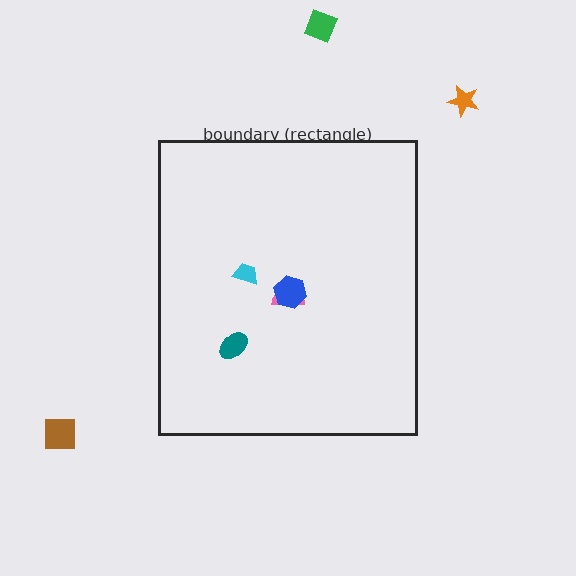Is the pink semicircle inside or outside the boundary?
Inside.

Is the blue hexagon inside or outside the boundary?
Inside.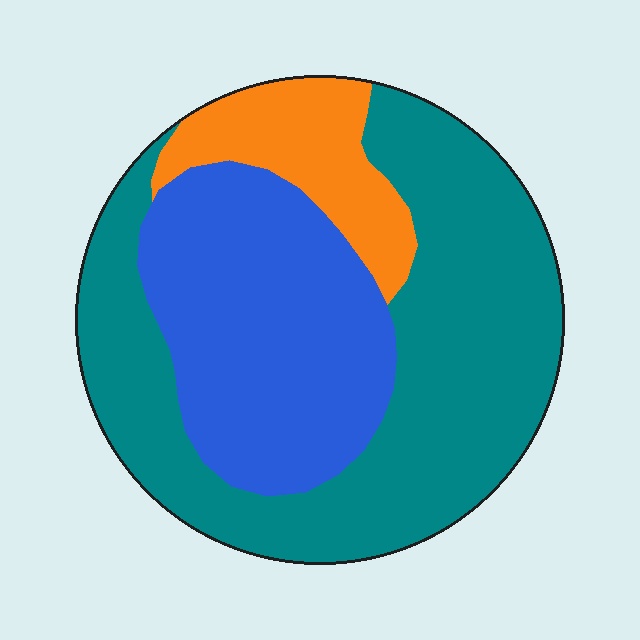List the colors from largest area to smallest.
From largest to smallest: teal, blue, orange.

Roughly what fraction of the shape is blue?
Blue covers 33% of the shape.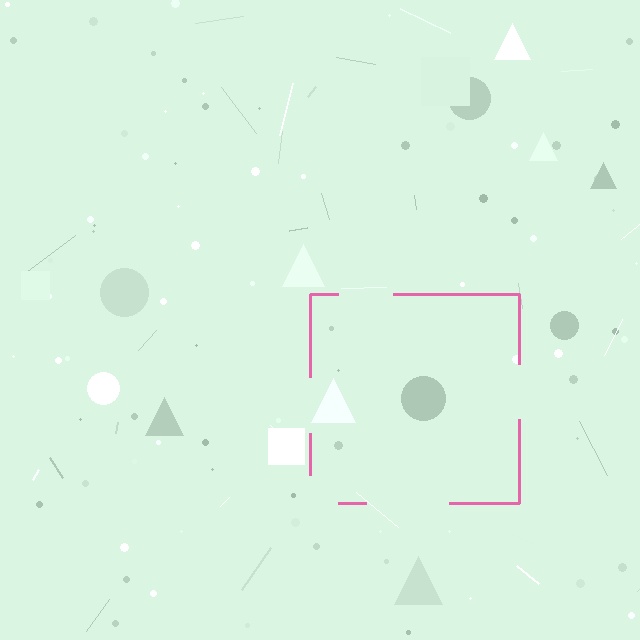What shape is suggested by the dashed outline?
The dashed outline suggests a square.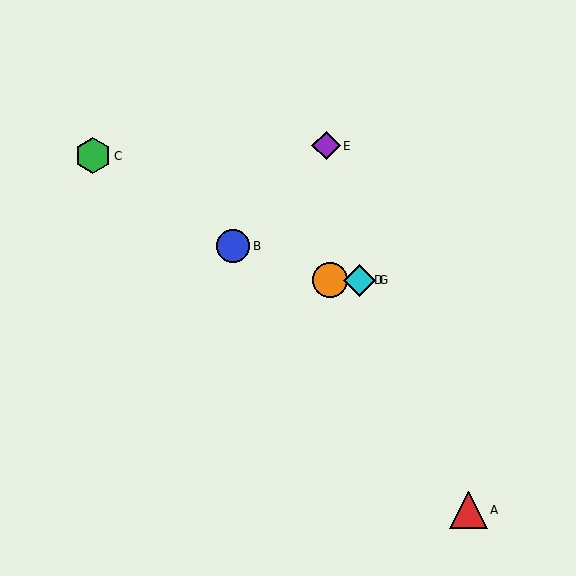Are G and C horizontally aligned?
No, G is at y≈280 and C is at y≈156.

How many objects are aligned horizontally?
3 objects (D, F, G) are aligned horizontally.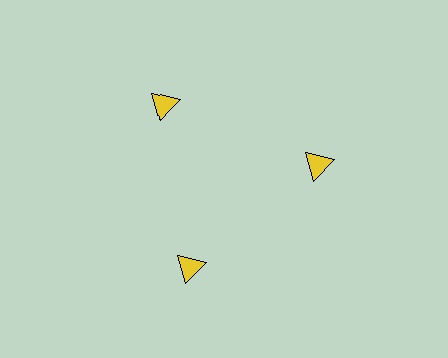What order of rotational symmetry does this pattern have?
This pattern has 3-fold rotational symmetry.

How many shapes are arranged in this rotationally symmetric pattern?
There are 3 shapes, arranged in 3 groups of 1.